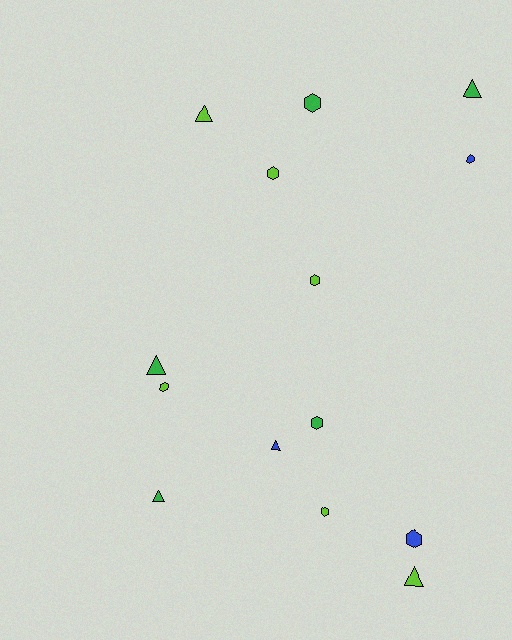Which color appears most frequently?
Lime, with 6 objects.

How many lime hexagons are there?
There are 4 lime hexagons.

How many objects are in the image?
There are 14 objects.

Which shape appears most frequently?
Hexagon, with 8 objects.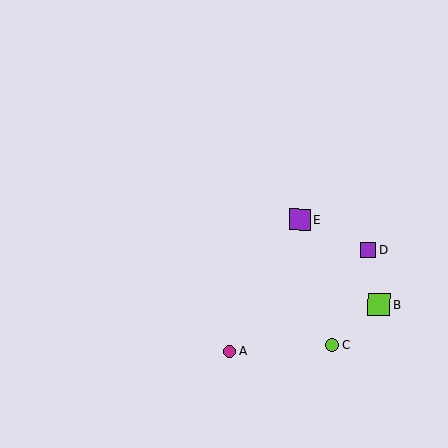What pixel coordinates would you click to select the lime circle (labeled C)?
Click at (332, 345) to select the lime circle C.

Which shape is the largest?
The lime square (labeled B) is the largest.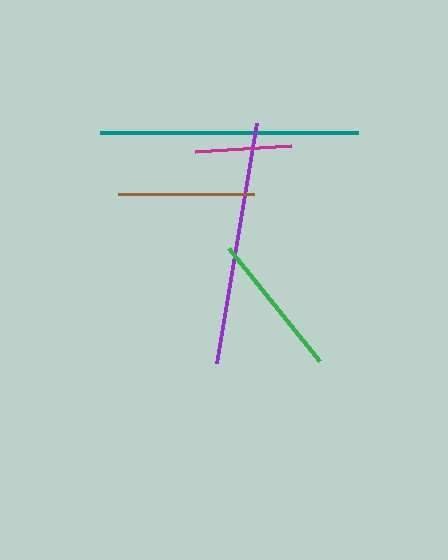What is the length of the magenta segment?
The magenta segment is approximately 97 pixels long.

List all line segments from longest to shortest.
From longest to shortest: teal, purple, green, brown, magenta.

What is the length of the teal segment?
The teal segment is approximately 259 pixels long.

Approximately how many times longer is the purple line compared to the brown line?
The purple line is approximately 1.8 times the length of the brown line.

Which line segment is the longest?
The teal line is the longest at approximately 259 pixels.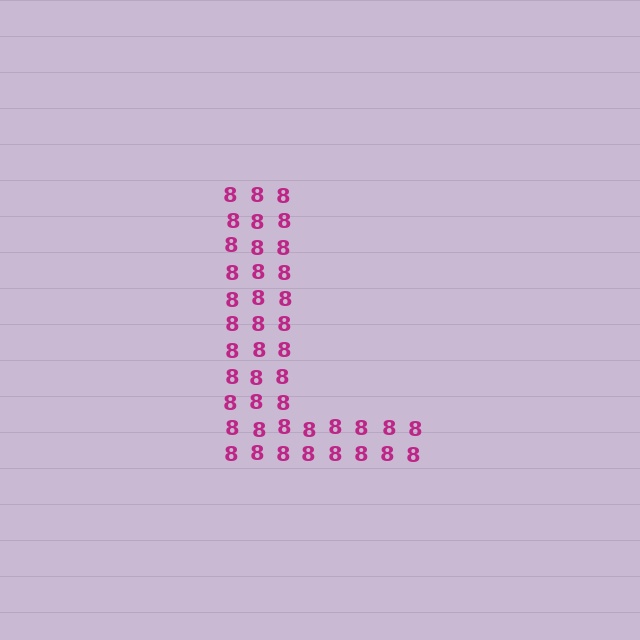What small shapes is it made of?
It is made of small digit 8's.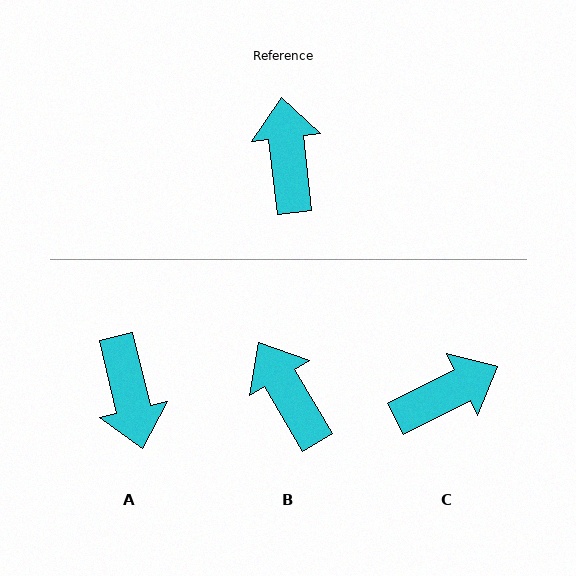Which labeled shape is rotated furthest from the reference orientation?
A, about 173 degrees away.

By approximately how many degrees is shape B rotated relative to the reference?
Approximately 24 degrees counter-clockwise.